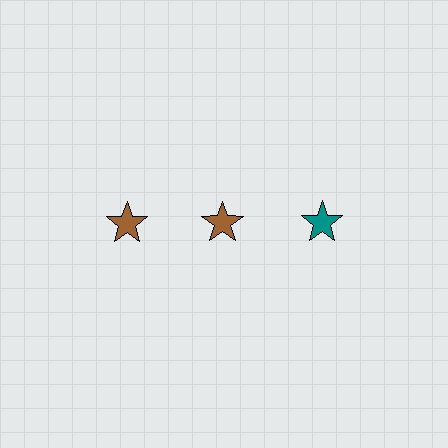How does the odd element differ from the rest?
It has a different color: teal instead of brown.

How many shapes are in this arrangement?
There are 3 shapes arranged in a grid pattern.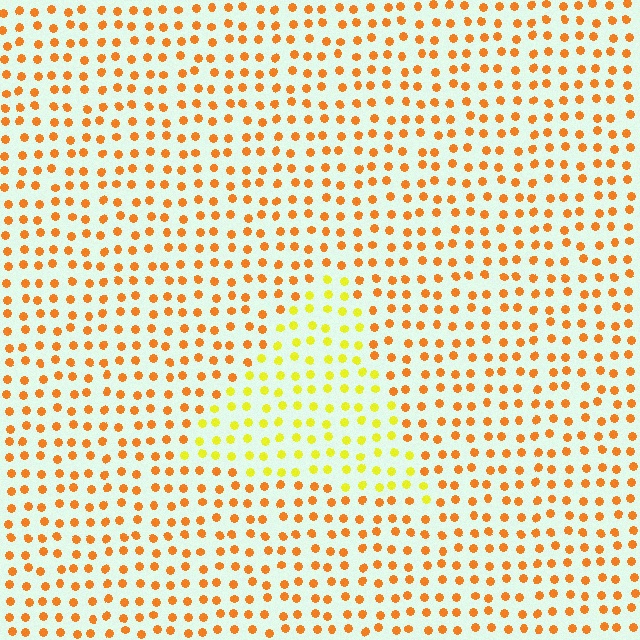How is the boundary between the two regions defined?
The boundary is defined purely by a slight shift in hue (about 36 degrees). Spacing, size, and orientation are identical on both sides.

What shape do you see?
I see a triangle.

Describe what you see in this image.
The image is filled with small orange elements in a uniform arrangement. A triangle-shaped region is visible where the elements are tinted to a slightly different hue, forming a subtle color boundary.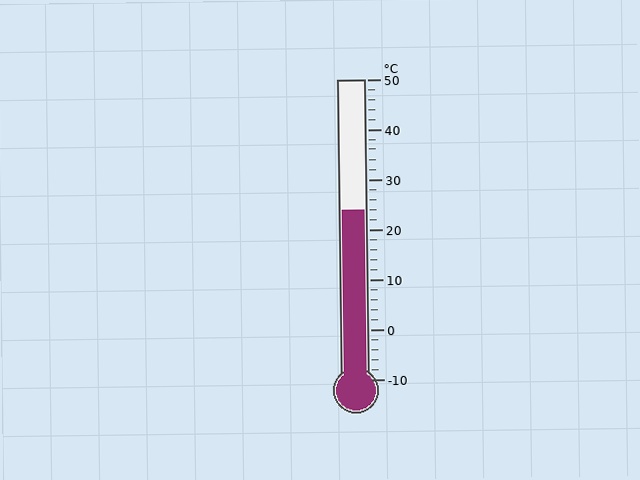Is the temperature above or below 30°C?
The temperature is below 30°C.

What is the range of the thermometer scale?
The thermometer scale ranges from -10°C to 50°C.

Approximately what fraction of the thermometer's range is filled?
The thermometer is filled to approximately 55% of its range.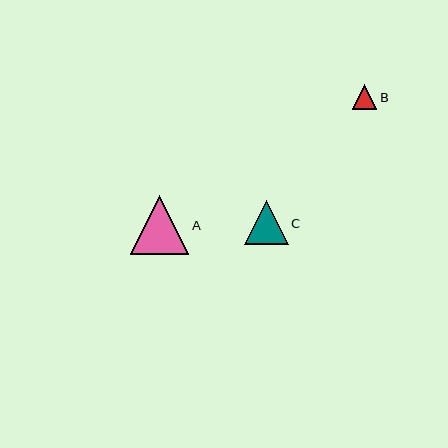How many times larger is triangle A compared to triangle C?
Triangle A is approximately 1.3 times the size of triangle C.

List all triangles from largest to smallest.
From largest to smallest: A, C, B.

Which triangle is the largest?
Triangle A is the largest with a size of approximately 59 pixels.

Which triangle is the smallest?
Triangle B is the smallest with a size of approximately 25 pixels.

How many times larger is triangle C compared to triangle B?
Triangle C is approximately 1.8 times the size of triangle B.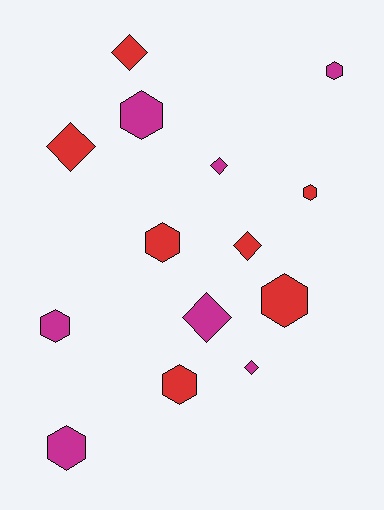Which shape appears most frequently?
Hexagon, with 8 objects.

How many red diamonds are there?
There are 3 red diamonds.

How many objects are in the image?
There are 14 objects.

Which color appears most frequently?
Magenta, with 7 objects.